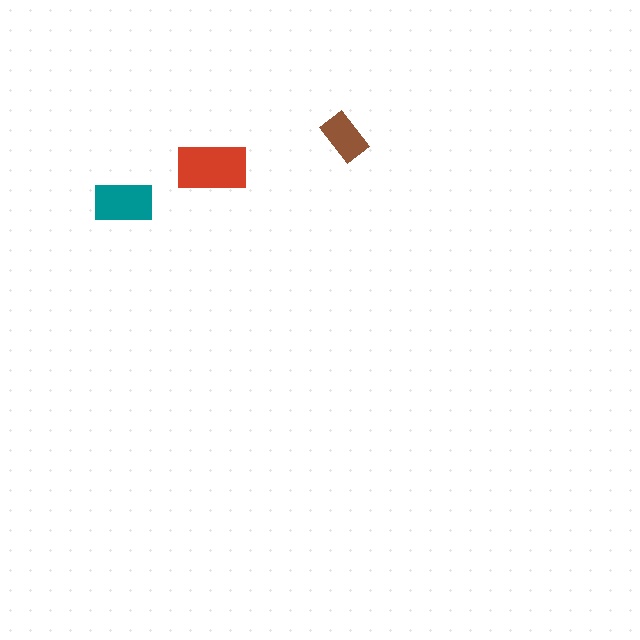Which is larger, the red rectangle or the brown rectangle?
The red one.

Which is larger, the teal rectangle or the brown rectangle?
The teal one.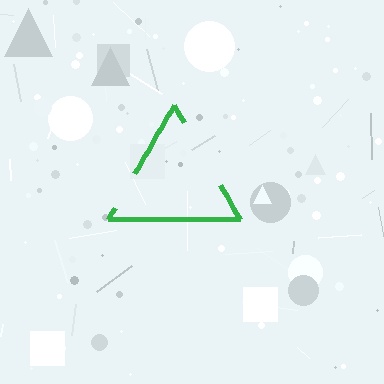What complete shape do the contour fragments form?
The contour fragments form a triangle.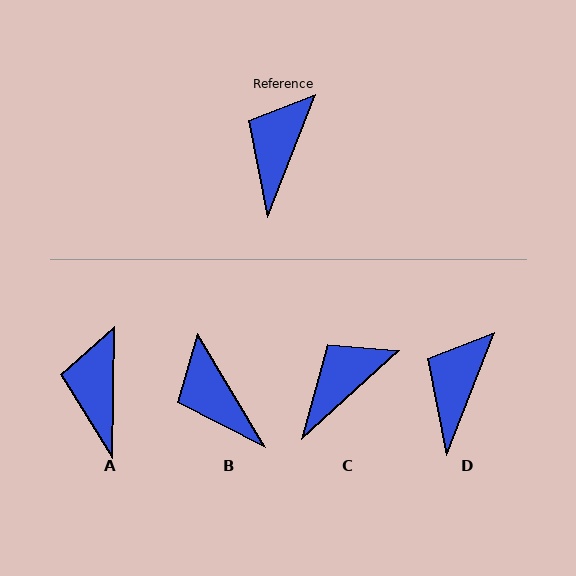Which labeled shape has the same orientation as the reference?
D.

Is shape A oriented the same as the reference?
No, it is off by about 21 degrees.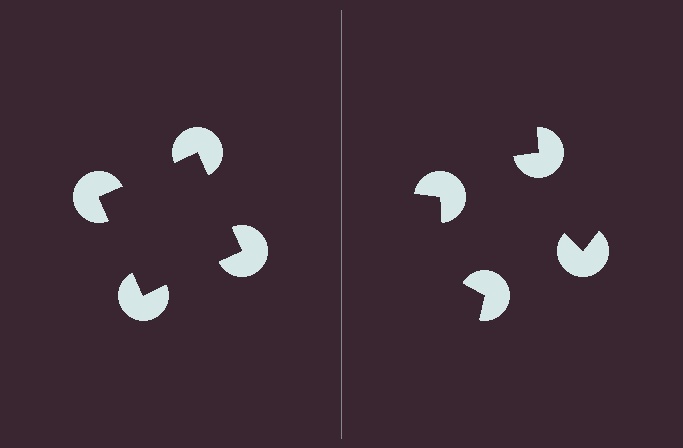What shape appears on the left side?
An illusory square.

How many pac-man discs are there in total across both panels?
8 — 4 on each side.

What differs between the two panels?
The pac-man discs are positioned identically on both sides; only the wedge orientations differ. On the left they align to a square; on the right they are misaligned.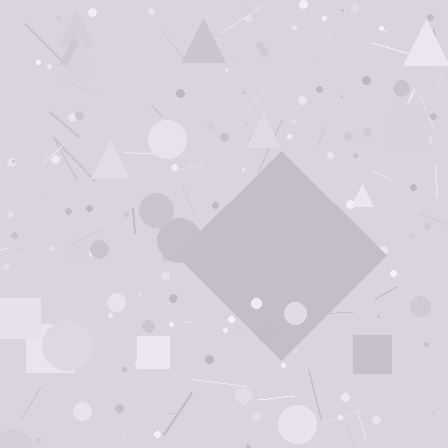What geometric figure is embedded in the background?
A diamond is embedded in the background.